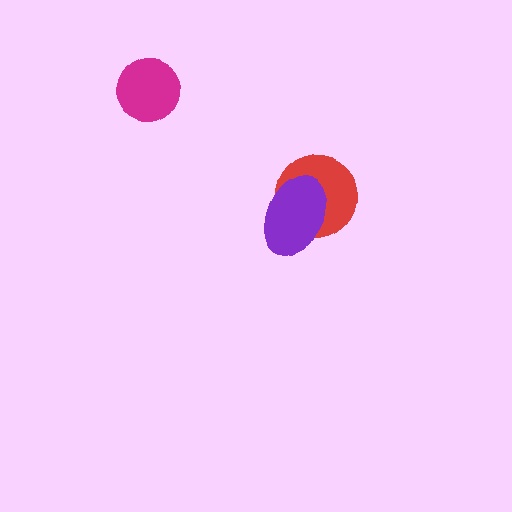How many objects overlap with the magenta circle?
0 objects overlap with the magenta circle.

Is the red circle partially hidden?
Yes, it is partially covered by another shape.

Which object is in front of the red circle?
The purple ellipse is in front of the red circle.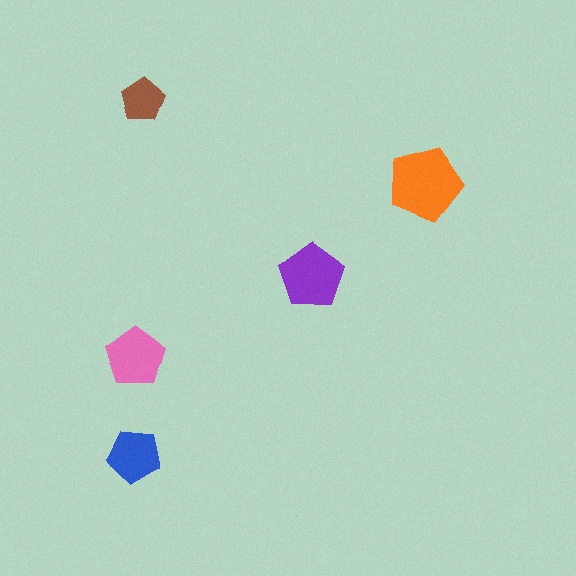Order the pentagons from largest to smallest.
the orange one, the purple one, the pink one, the blue one, the brown one.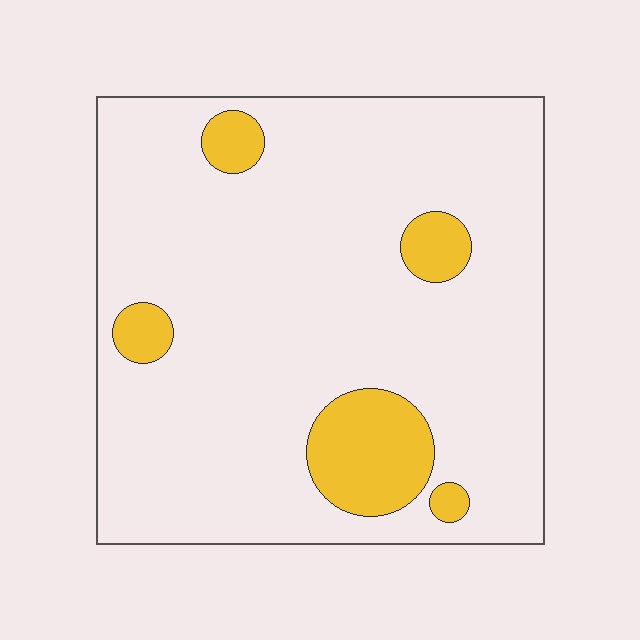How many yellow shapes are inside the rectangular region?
5.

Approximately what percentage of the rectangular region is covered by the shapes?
Approximately 10%.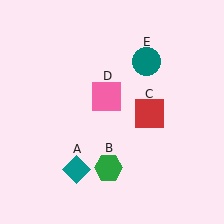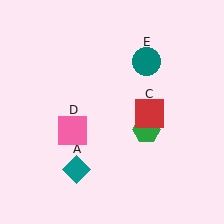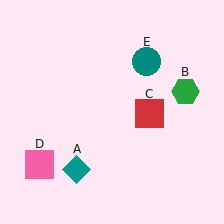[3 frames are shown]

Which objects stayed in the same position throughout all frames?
Teal diamond (object A) and red square (object C) and teal circle (object E) remained stationary.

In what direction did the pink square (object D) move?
The pink square (object D) moved down and to the left.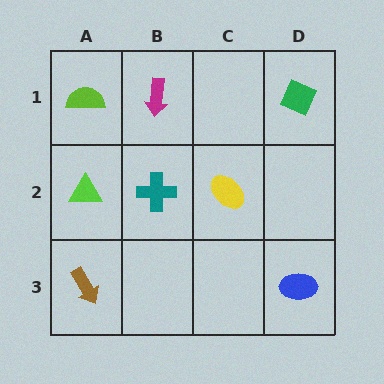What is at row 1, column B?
A magenta arrow.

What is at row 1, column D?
A green diamond.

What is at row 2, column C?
A yellow ellipse.